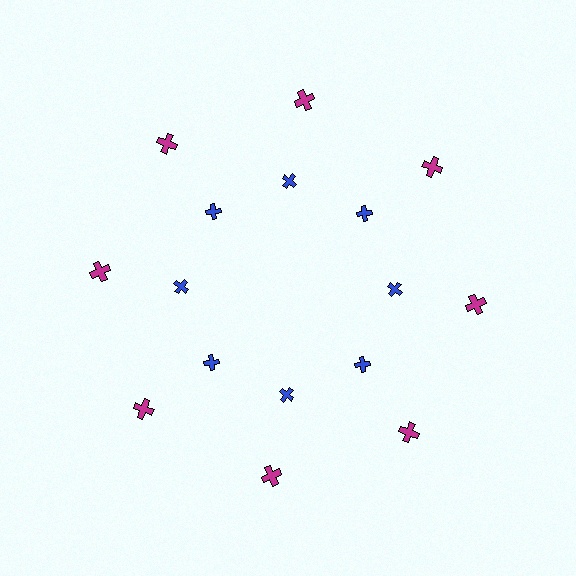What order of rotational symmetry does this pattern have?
This pattern has 8-fold rotational symmetry.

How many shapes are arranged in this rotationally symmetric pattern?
There are 16 shapes, arranged in 8 groups of 2.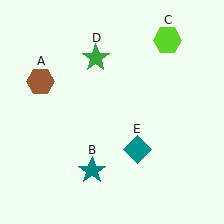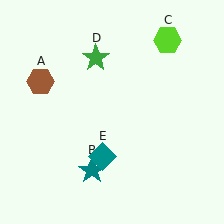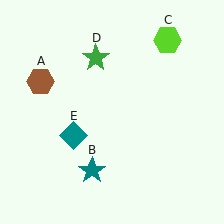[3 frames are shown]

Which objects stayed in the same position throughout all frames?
Brown hexagon (object A) and teal star (object B) and lime hexagon (object C) and green star (object D) remained stationary.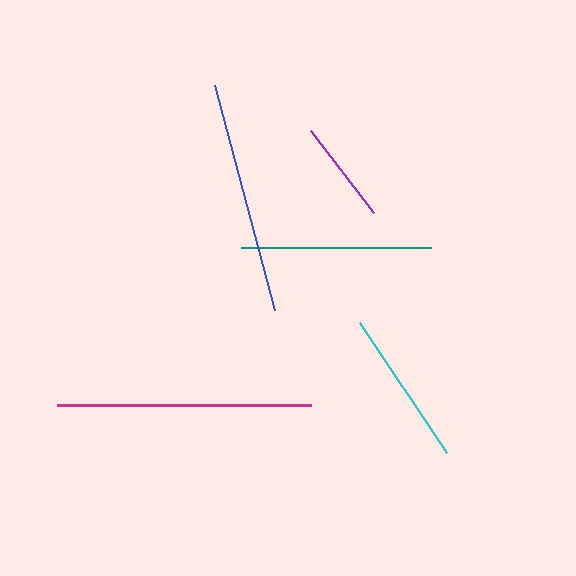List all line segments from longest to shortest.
From longest to shortest: magenta, blue, teal, cyan, purple.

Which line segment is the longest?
The magenta line is the longest at approximately 254 pixels.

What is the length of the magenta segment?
The magenta segment is approximately 254 pixels long.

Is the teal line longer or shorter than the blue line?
The blue line is longer than the teal line.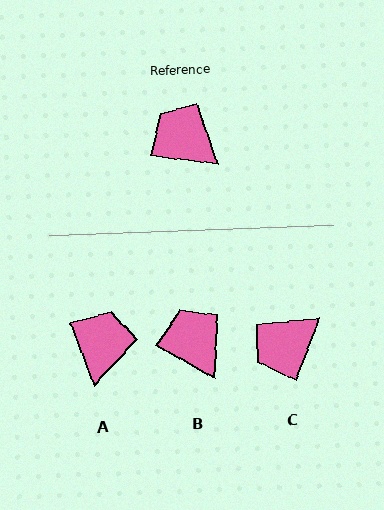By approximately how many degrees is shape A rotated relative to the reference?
Approximately 62 degrees clockwise.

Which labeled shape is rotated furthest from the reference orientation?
C, about 76 degrees away.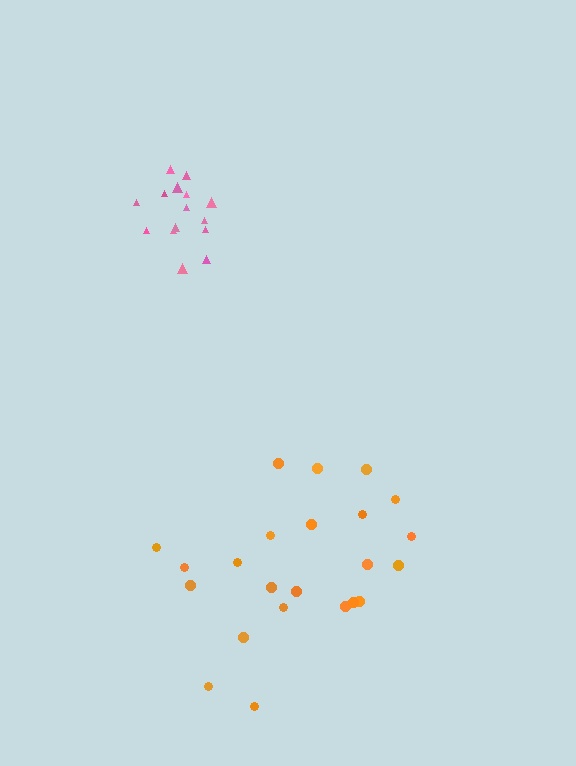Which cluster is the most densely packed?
Pink.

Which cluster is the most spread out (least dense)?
Orange.